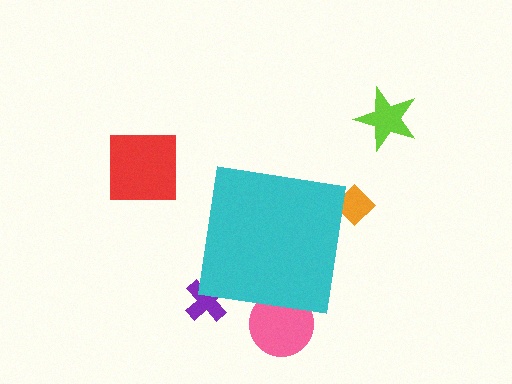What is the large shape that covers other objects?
A cyan square.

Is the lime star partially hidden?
No, the lime star is fully visible.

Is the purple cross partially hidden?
Yes, the purple cross is partially hidden behind the cyan square.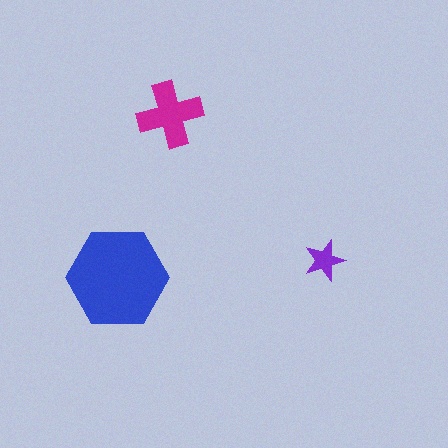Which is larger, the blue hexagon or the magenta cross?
The blue hexagon.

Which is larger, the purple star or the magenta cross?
The magenta cross.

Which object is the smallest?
The purple star.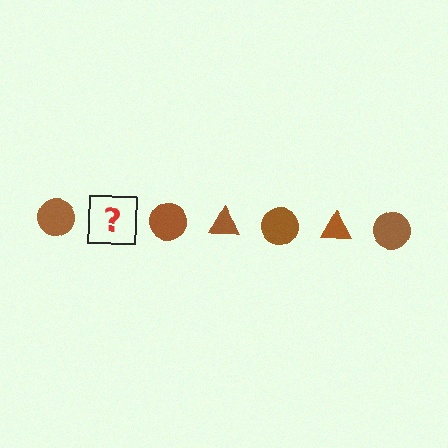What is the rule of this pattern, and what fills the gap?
The rule is that the pattern cycles through circle, triangle shapes in brown. The gap should be filled with a brown triangle.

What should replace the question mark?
The question mark should be replaced with a brown triangle.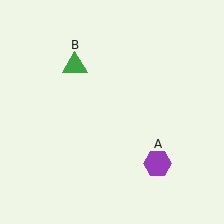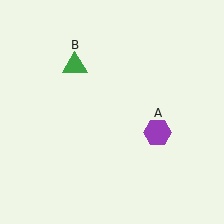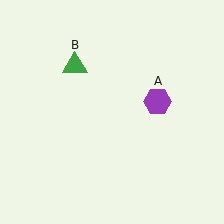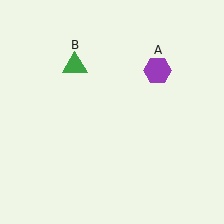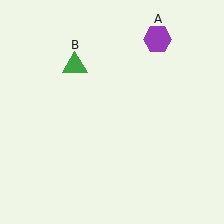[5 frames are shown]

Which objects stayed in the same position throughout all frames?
Green triangle (object B) remained stationary.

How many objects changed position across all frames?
1 object changed position: purple hexagon (object A).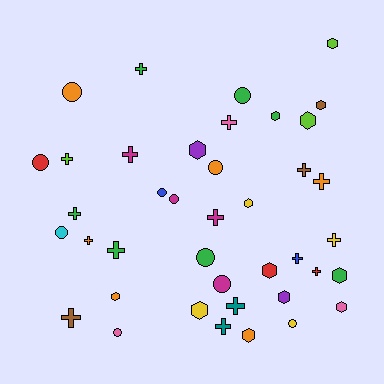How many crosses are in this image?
There are 16 crosses.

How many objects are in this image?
There are 40 objects.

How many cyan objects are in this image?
There is 1 cyan object.